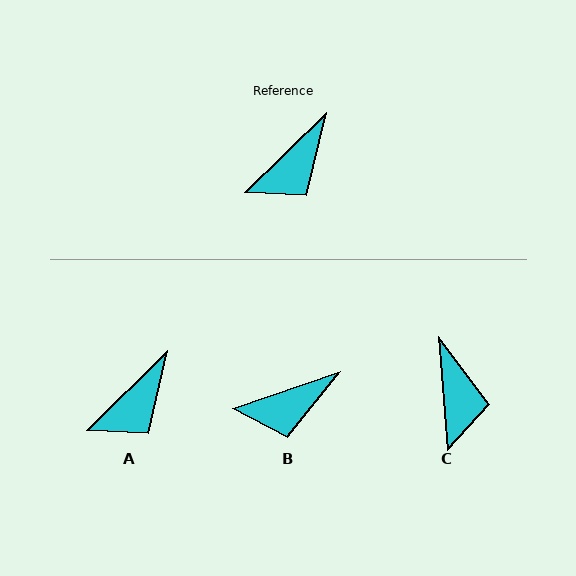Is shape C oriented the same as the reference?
No, it is off by about 50 degrees.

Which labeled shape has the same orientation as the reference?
A.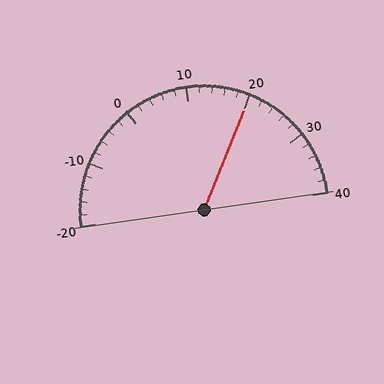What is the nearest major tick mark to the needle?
The nearest major tick mark is 20.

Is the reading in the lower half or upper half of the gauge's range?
The reading is in the upper half of the range (-20 to 40).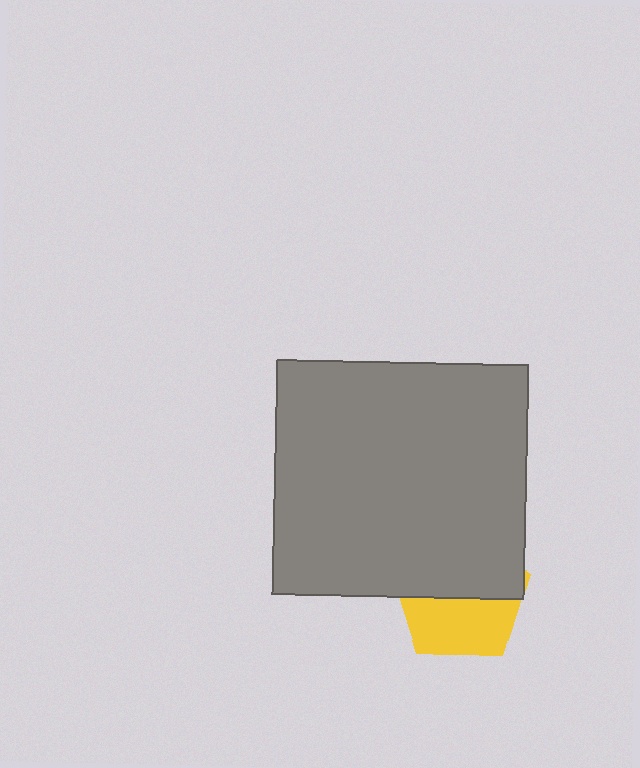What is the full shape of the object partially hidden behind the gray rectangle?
The partially hidden object is a yellow pentagon.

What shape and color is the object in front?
The object in front is a gray rectangle.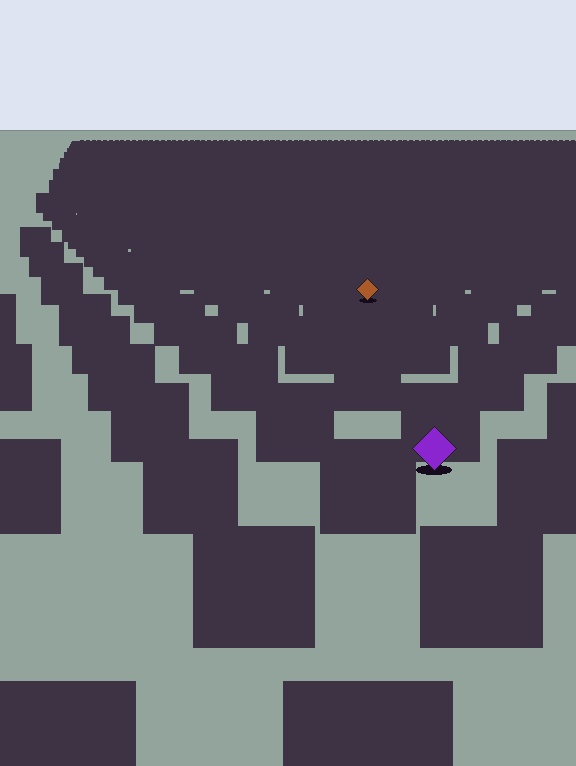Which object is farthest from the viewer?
The brown diamond is farthest from the viewer. It appears smaller and the ground texture around it is denser.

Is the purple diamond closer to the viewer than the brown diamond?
Yes. The purple diamond is closer — you can tell from the texture gradient: the ground texture is coarser near it.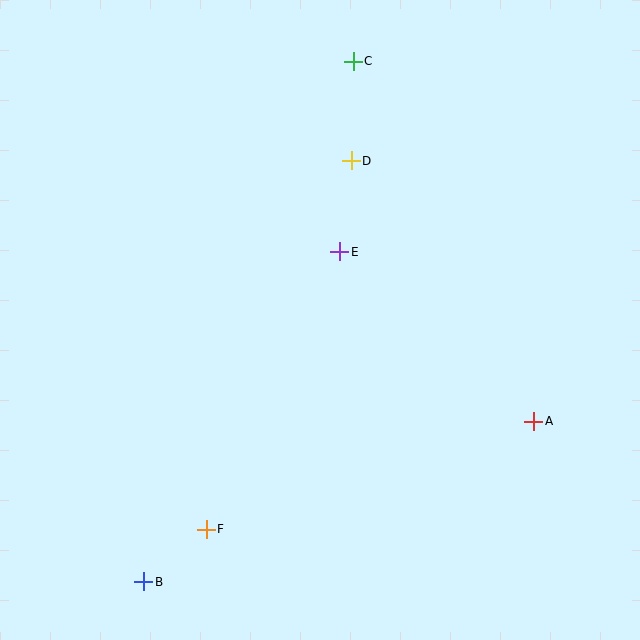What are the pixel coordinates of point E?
Point E is at (340, 252).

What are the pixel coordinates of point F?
Point F is at (206, 529).